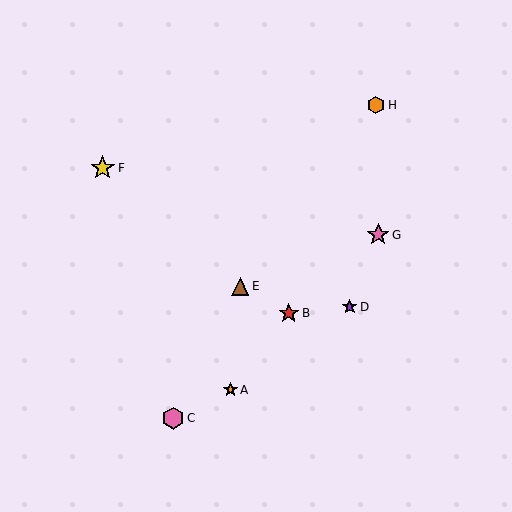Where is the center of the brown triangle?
The center of the brown triangle is at (240, 286).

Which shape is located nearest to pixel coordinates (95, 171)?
The yellow star (labeled F) at (103, 168) is nearest to that location.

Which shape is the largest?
The yellow star (labeled F) is the largest.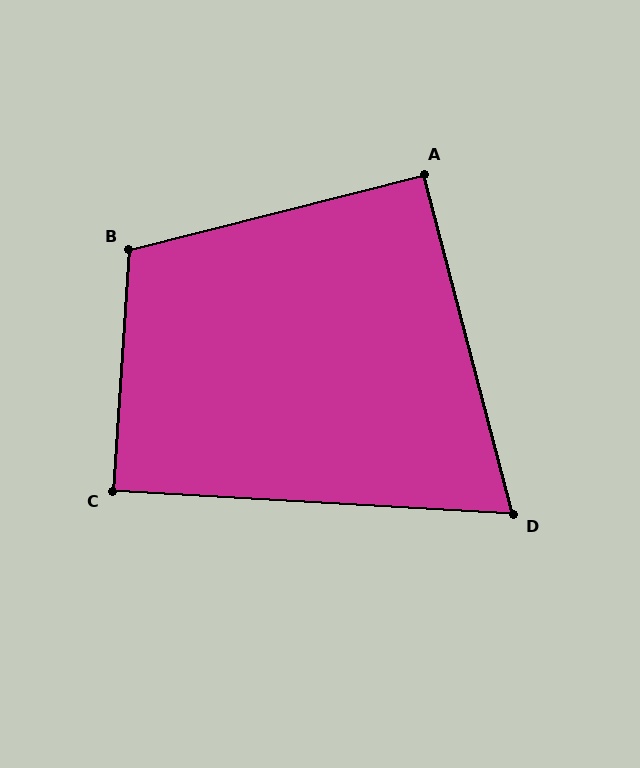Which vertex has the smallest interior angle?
D, at approximately 72 degrees.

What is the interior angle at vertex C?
Approximately 89 degrees (approximately right).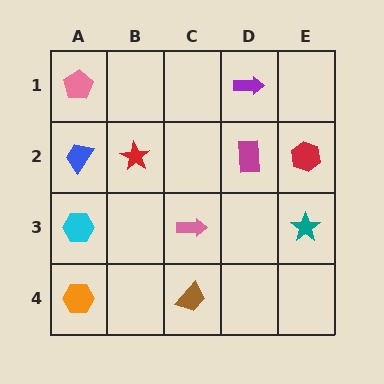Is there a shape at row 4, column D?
No, that cell is empty.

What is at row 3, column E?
A teal star.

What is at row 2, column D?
A magenta rectangle.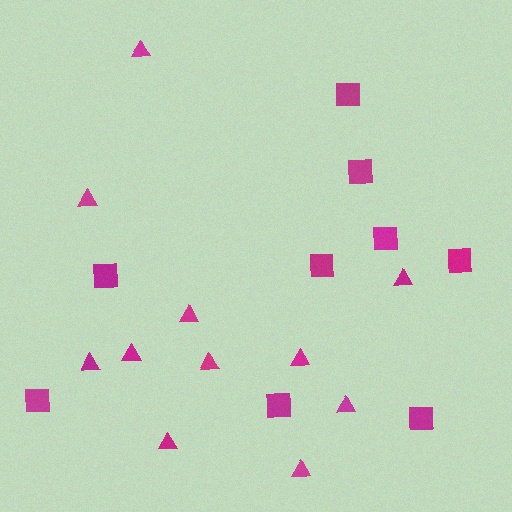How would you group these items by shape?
There are 2 groups: one group of triangles (11) and one group of squares (9).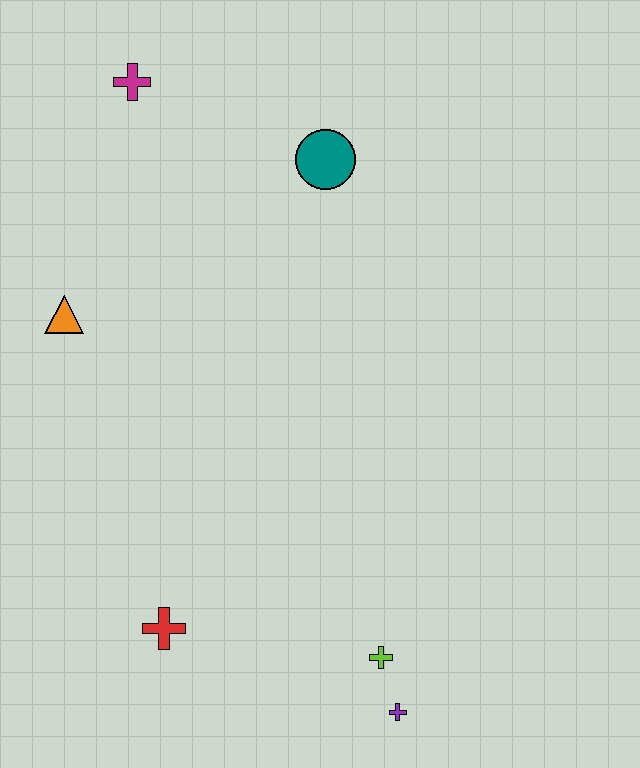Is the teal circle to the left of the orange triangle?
No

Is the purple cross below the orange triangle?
Yes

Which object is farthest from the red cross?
The magenta cross is farthest from the red cross.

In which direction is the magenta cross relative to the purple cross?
The magenta cross is above the purple cross.